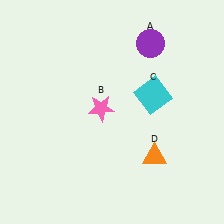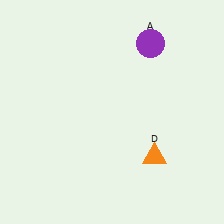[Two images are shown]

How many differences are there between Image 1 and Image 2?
There are 2 differences between the two images.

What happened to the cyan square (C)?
The cyan square (C) was removed in Image 2. It was in the top-right area of Image 1.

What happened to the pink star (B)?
The pink star (B) was removed in Image 2. It was in the top-left area of Image 1.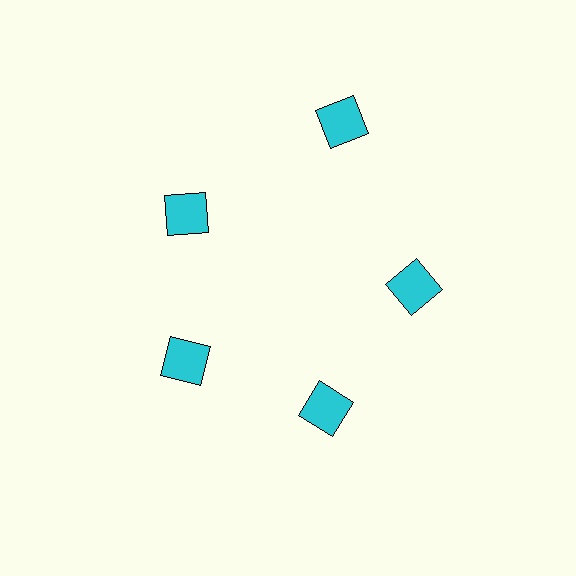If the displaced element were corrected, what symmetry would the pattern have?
It would have 5-fold rotational symmetry — the pattern would map onto itself every 72 degrees.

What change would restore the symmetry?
The symmetry would be restored by moving it inward, back onto the ring so that all 5 squares sit at equal angles and equal distance from the center.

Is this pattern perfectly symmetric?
No. The 5 cyan squares are arranged in a ring, but one element near the 1 o'clock position is pushed outward from the center, breaking the 5-fold rotational symmetry.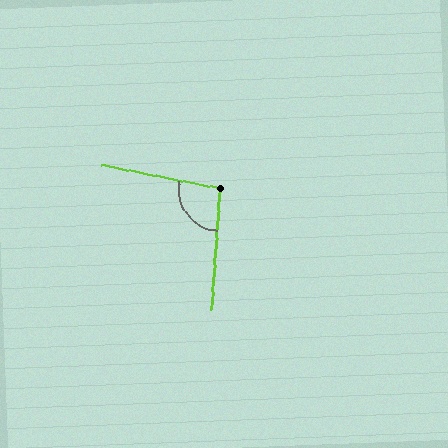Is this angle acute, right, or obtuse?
It is obtuse.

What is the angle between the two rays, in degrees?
Approximately 97 degrees.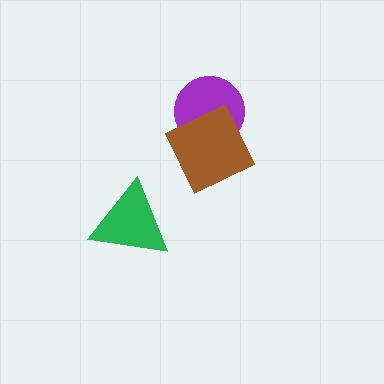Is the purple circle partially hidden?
Yes, it is partially covered by another shape.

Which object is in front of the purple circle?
The brown diamond is in front of the purple circle.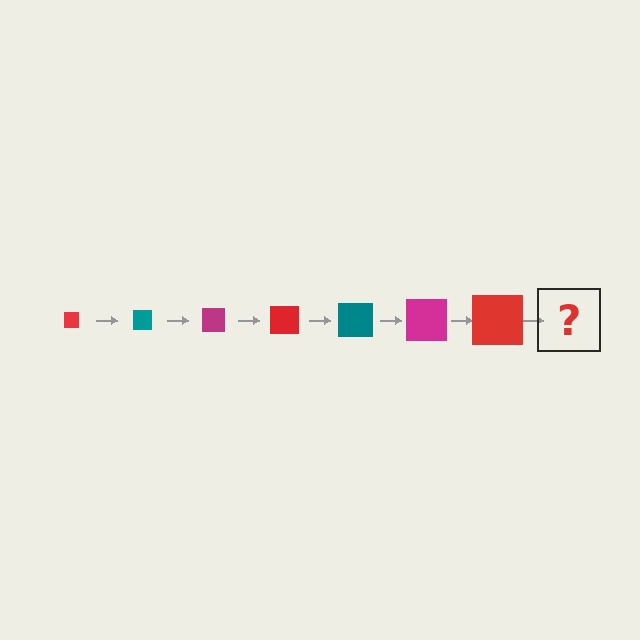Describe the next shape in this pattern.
It should be a teal square, larger than the previous one.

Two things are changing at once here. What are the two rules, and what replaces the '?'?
The two rules are that the square grows larger each step and the color cycles through red, teal, and magenta. The '?' should be a teal square, larger than the previous one.